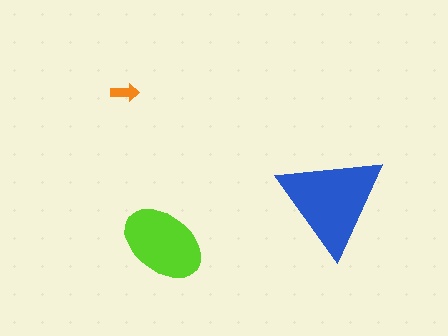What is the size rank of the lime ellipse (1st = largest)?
2nd.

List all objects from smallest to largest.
The orange arrow, the lime ellipse, the blue triangle.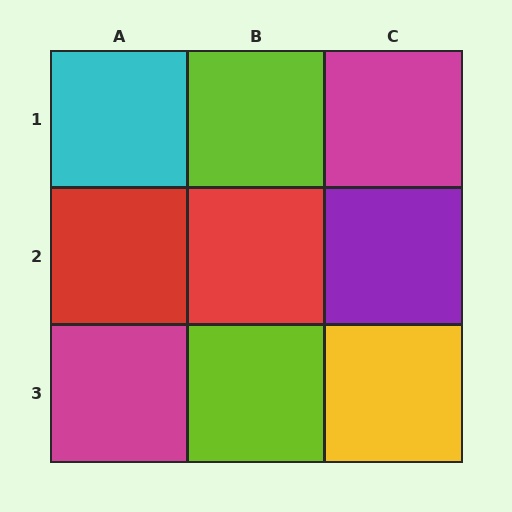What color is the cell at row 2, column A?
Red.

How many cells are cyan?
1 cell is cyan.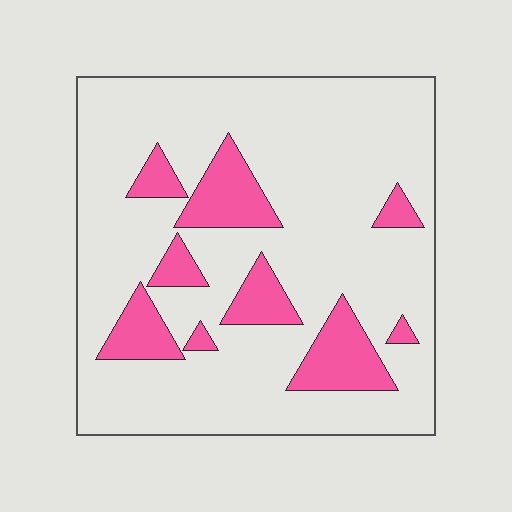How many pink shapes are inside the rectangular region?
9.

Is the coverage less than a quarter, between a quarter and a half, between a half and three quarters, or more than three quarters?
Less than a quarter.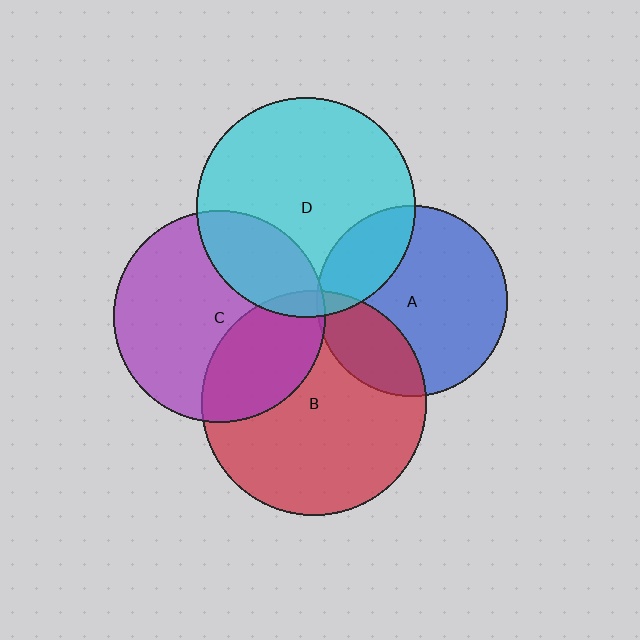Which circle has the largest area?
Circle B (red).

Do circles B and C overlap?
Yes.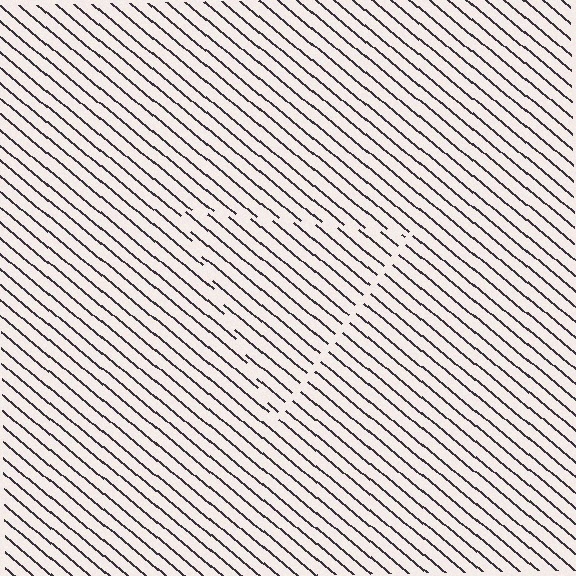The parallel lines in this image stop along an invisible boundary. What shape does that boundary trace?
An illusory triangle. The interior of the shape contains the same grating, shifted by half a period — the contour is defined by the phase discontinuity where line-ends from the inner and outer gratings abut.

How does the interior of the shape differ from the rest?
The interior of the shape contains the same grating, shifted by half a period — the contour is defined by the phase discontinuity where line-ends from the inner and outer gratings abut.